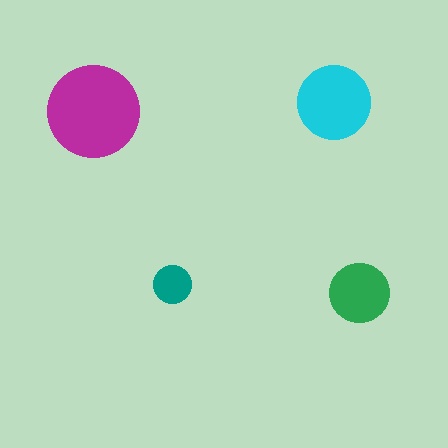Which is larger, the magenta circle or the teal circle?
The magenta one.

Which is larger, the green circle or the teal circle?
The green one.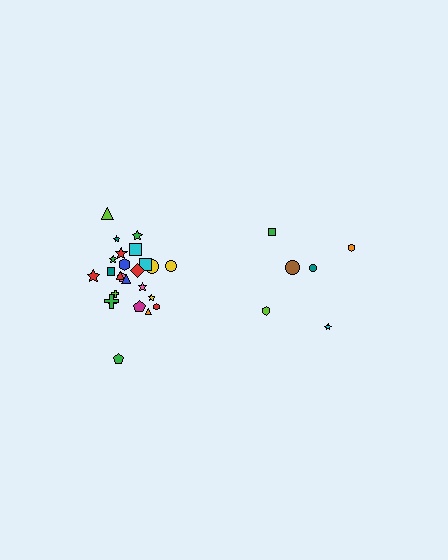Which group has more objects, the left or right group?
The left group.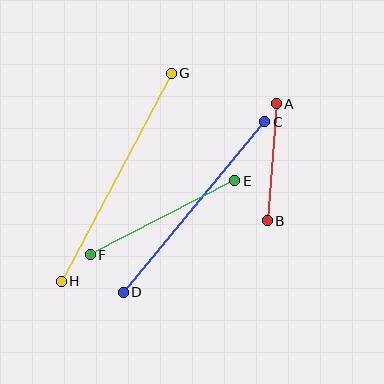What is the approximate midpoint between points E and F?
The midpoint is at approximately (162, 218) pixels.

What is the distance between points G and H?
The distance is approximately 235 pixels.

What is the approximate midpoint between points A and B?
The midpoint is at approximately (272, 162) pixels.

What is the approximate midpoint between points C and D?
The midpoint is at approximately (194, 207) pixels.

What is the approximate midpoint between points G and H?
The midpoint is at approximately (116, 177) pixels.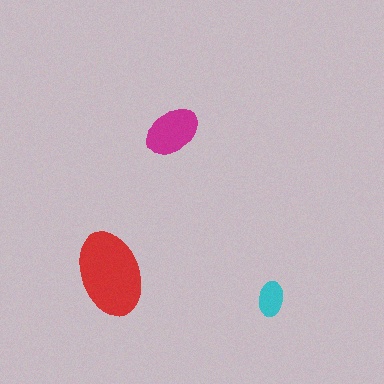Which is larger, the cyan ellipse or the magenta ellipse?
The magenta one.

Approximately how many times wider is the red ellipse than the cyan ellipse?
About 2.5 times wider.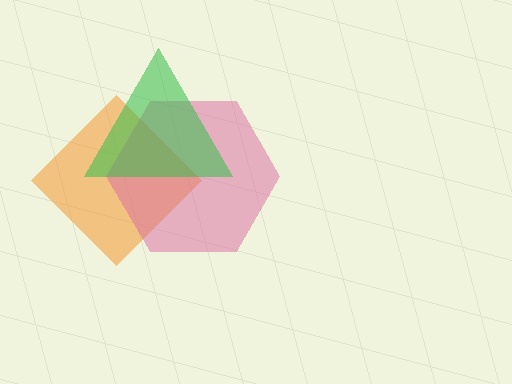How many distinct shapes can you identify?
There are 3 distinct shapes: an orange diamond, a pink hexagon, a green triangle.